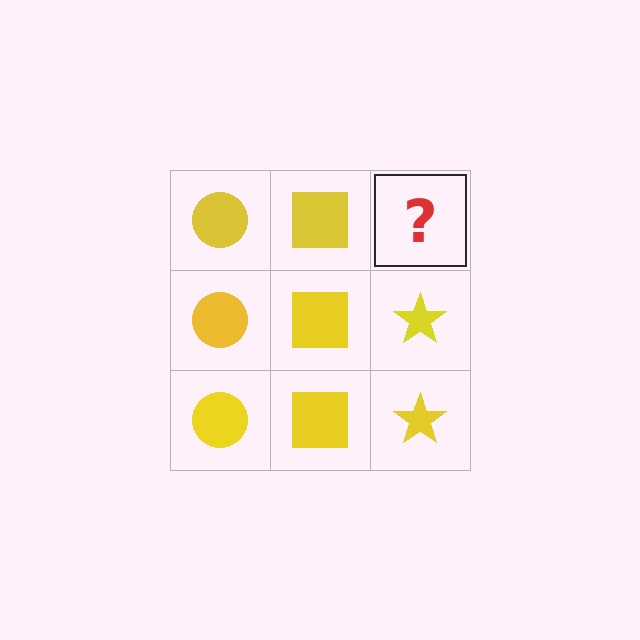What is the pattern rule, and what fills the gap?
The rule is that each column has a consistent shape. The gap should be filled with a yellow star.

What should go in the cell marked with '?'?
The missing cell should contain a yellow star.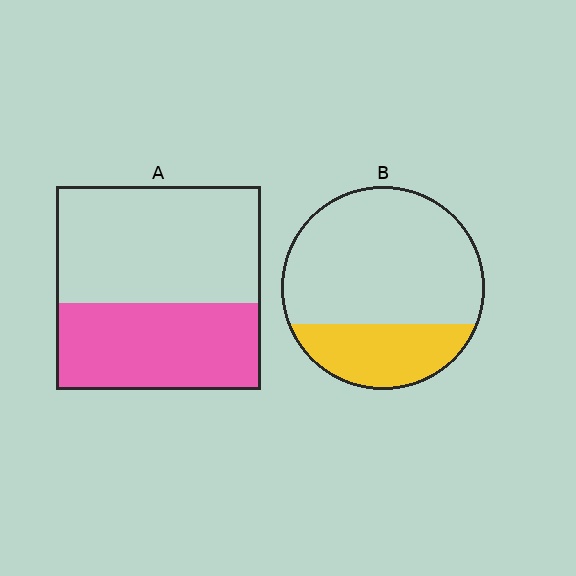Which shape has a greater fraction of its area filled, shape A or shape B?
Shape A.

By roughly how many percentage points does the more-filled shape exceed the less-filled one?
By roughly 15 percentage points (A over B).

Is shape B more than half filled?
No.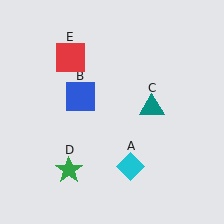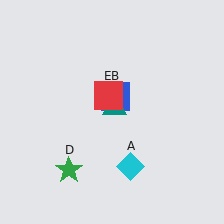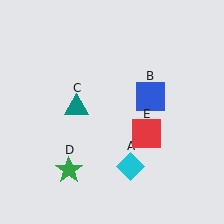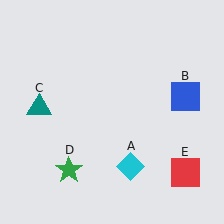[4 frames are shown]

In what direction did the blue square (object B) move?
The blue square (object B) moved right.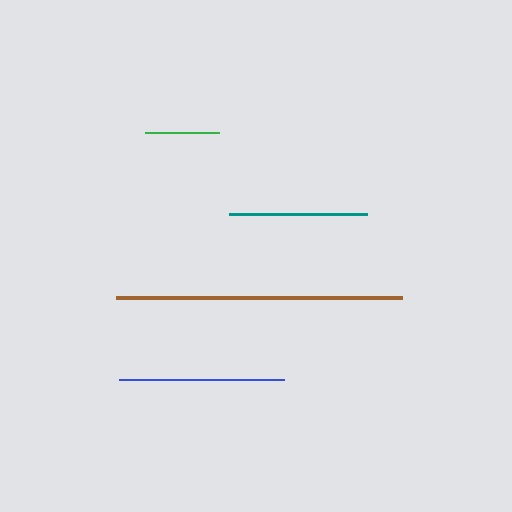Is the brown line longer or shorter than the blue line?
The brown line is longer than the blue line.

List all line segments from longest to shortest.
From longest to shortest: brown, blue, teal, green.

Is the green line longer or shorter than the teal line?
The teal line is longer than the green line.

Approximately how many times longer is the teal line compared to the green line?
The teal line is approximately 1.9 times the length of the green line.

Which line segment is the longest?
The brown line is the longest at approximately 286 pixels.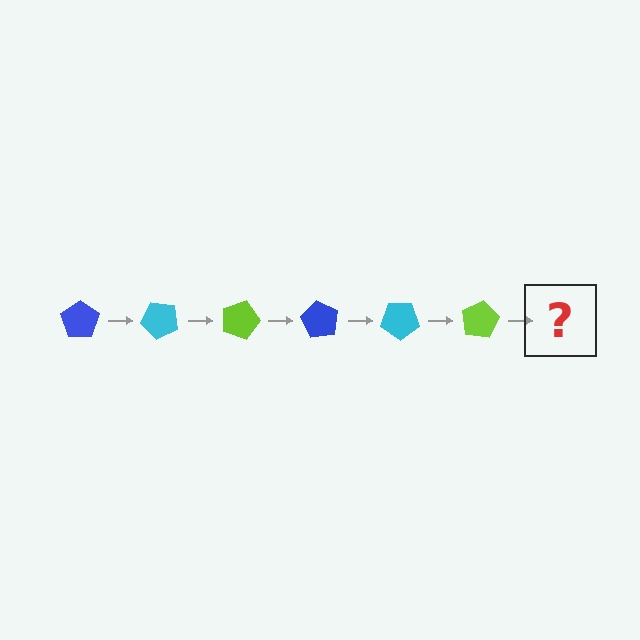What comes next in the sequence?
The next element should be a blue pentagon, rotated 270 degrees from the start.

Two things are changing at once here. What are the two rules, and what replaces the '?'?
The two rules are that it rotates 45 degrees each step and the color cycles through blue, cyan, and lime. The '?' should be a blue pentagon, rotated 270 degrees from the start.